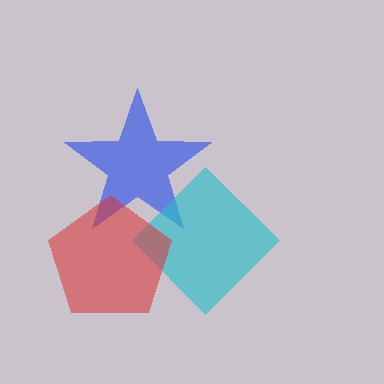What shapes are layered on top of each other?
The layered shapes are: a blue star, a cyan diamond, a red pentagon.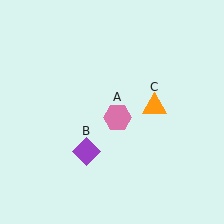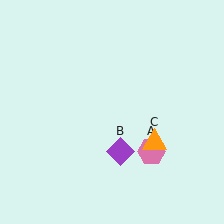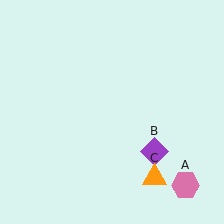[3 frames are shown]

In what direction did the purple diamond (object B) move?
The purple diamond (object B) moved right.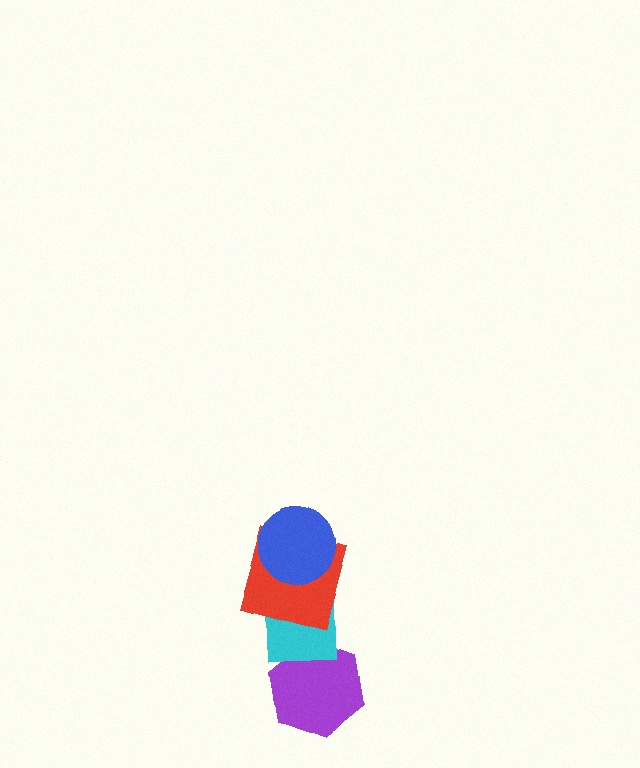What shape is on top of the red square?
The blue circle is on top of the red square.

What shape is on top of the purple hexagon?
The cyan square is on top of the purple hexagon.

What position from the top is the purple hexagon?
The purple hexagon is 4th from the top.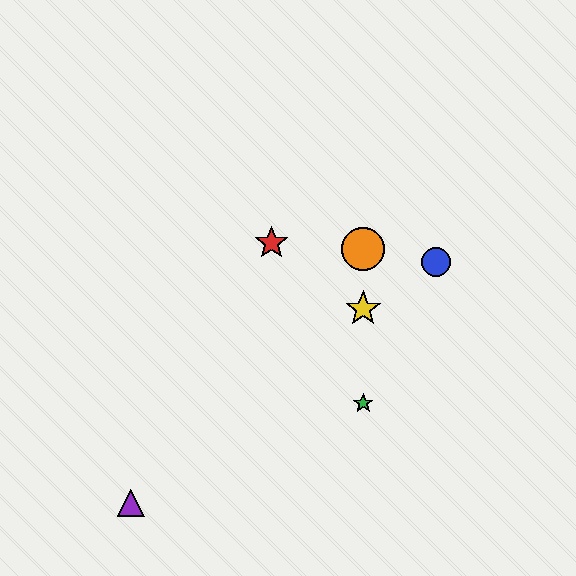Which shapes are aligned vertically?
The green star, the yellow star, the orange circle are aligned vertically.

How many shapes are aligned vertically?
3 shapes (the green star, the yellow star, the orange circle) are aligned vertically.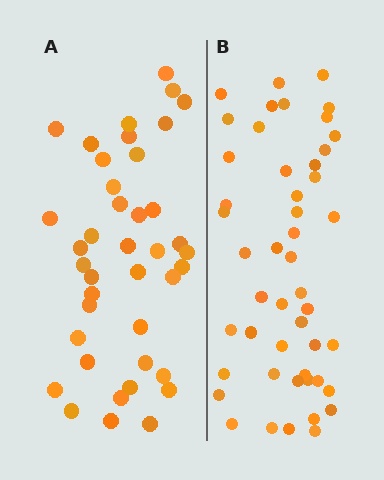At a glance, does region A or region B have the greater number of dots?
Region B (the right region) has more dots.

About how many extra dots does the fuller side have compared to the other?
Region B has roughly 8 or so more dots than region A.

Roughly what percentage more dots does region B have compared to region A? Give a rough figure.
About 20% more.